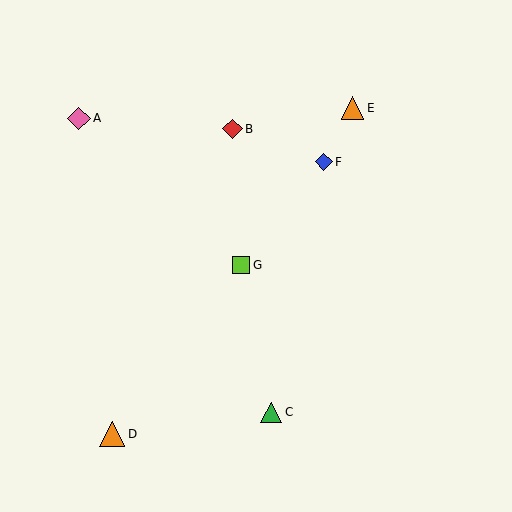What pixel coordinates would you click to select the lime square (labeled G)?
Click at (241, 265) to select the lime square G.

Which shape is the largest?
The orange triangle (labeled D) is the largest.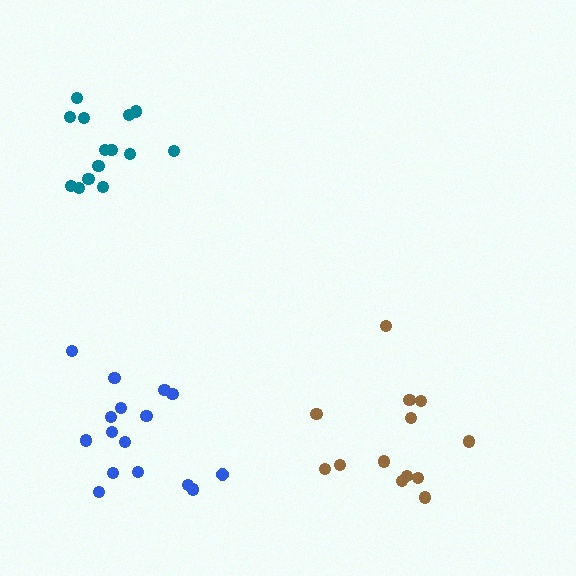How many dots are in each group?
Group 1: 13 dots, Group 2: 16 dots, Group 3: 14 dots (43 total).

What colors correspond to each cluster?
The clusters are colored: brown, blue, teal.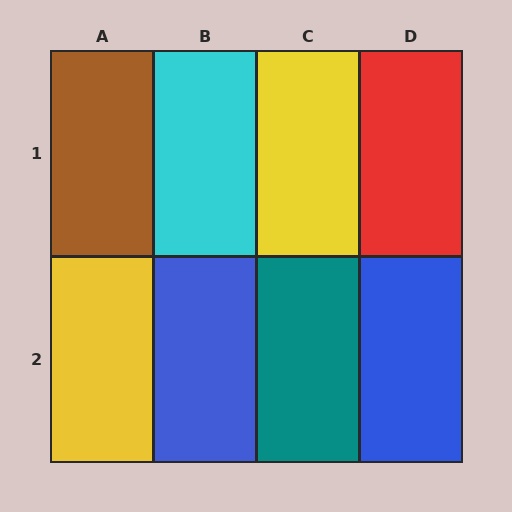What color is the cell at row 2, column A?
Yellow.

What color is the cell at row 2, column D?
Blue.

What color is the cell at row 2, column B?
Blue.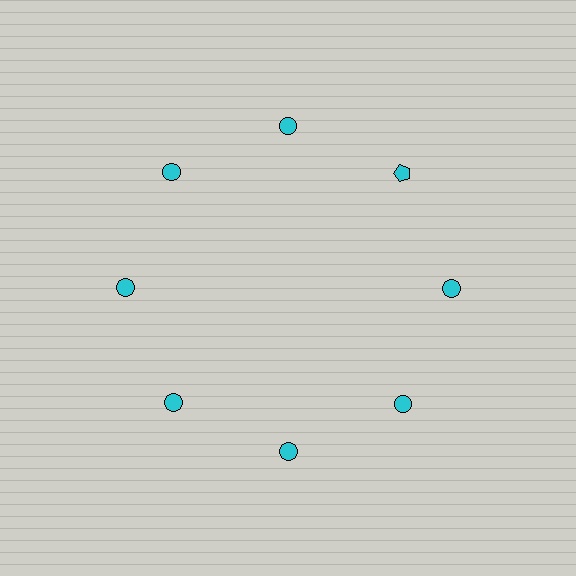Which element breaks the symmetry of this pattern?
The cyan pentagon at roughly the 2 o'clock position breaks the symmetry. All other shapes are cyan circles.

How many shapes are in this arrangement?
There are 8 shapes arranged in a ring pattern.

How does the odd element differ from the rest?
It has a different shape: pentagon instead of circle.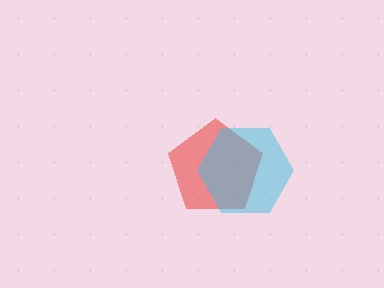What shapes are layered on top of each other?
The layered shapes are: a red pentagon, a cyan hexagon.